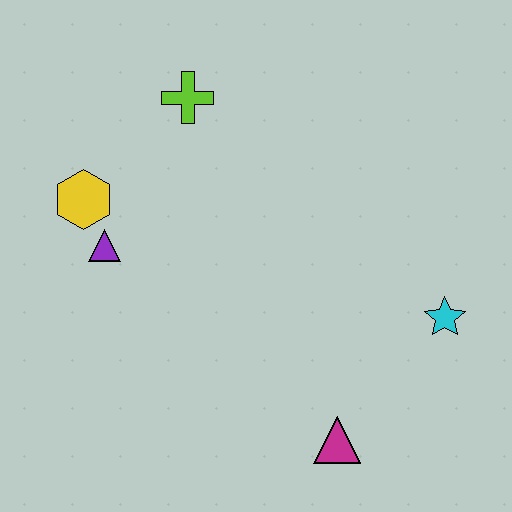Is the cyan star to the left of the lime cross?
No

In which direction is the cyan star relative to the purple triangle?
The cyan star is to the right of the purple triangle.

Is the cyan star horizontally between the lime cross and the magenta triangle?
No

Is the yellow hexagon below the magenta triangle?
No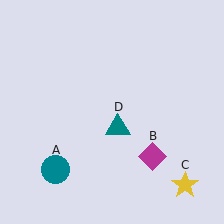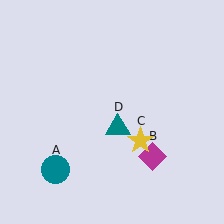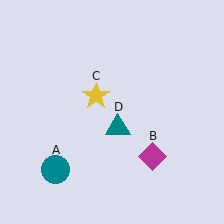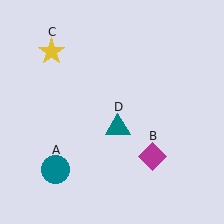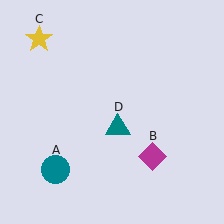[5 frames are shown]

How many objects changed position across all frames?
1 object changed position: yellow star (object C).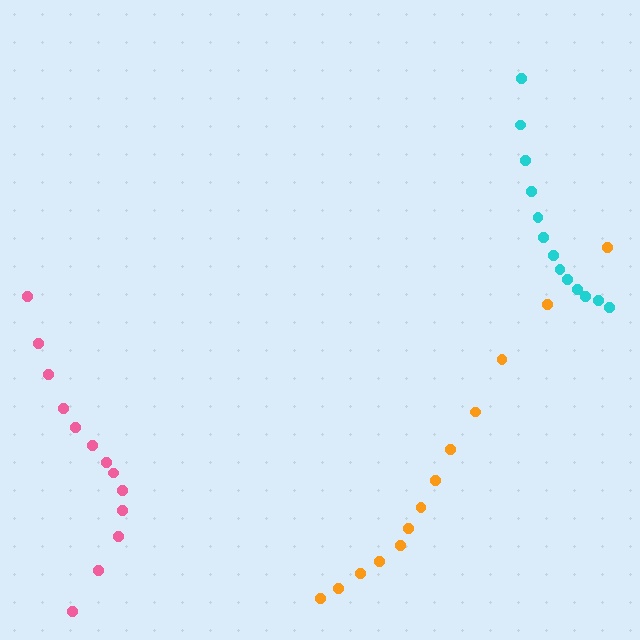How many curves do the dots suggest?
There are 3 distinct paths.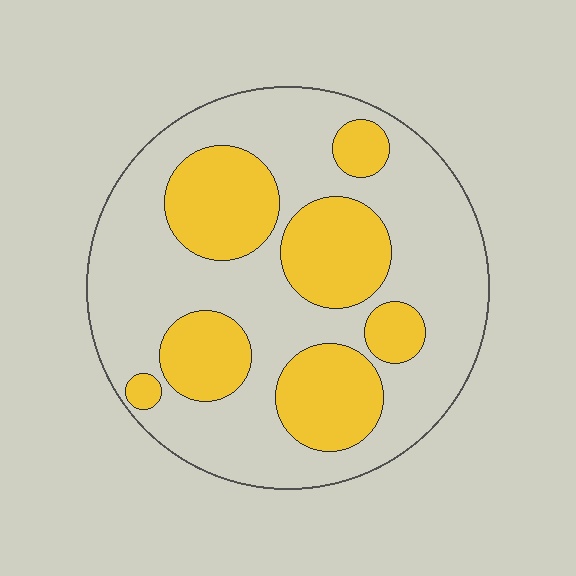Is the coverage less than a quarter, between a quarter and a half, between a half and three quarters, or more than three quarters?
Between a quarter and a half.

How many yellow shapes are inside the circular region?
7.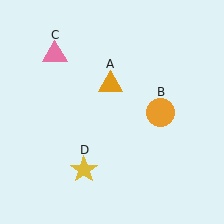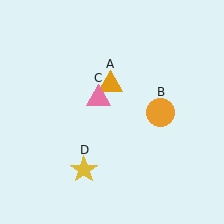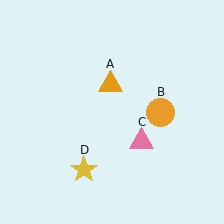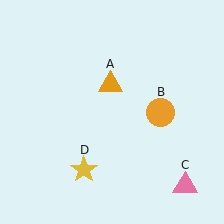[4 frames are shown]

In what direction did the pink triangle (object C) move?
The pink triangle (object C) moved down and to the right.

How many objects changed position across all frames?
1 object changed position: pink triangle (object C).